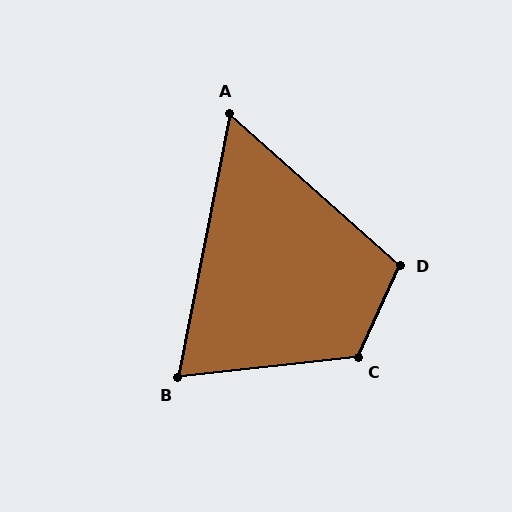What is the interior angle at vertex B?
Approximately 73 degrees (acute).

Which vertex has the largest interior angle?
C, at approximately 121 degrees.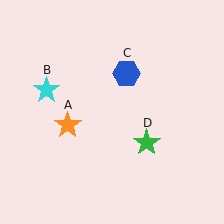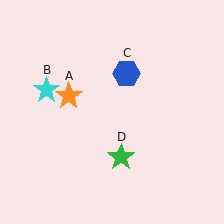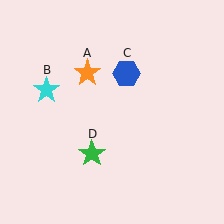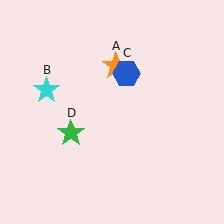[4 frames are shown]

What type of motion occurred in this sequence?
The orange star (object A), green star (object D) rotated clockwise around the center of the scene.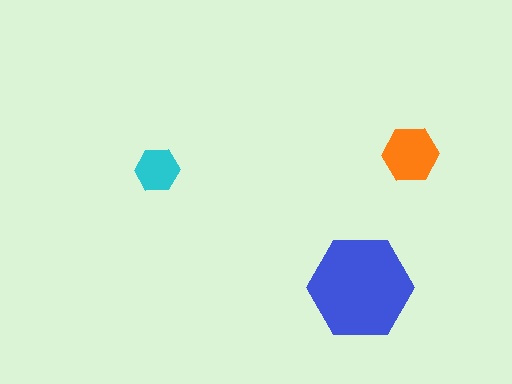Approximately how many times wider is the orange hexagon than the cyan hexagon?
About 1.5 times wider.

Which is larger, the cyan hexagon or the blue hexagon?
The blue one.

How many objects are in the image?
There are 3 objects in the image.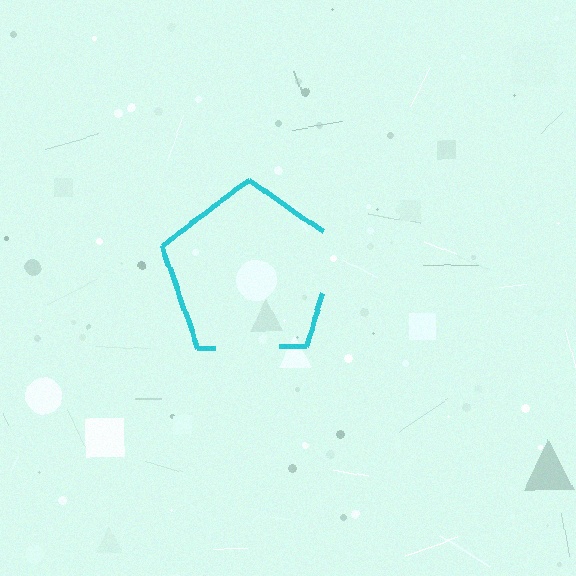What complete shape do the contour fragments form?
The contour fragments form a pentagon.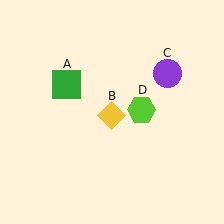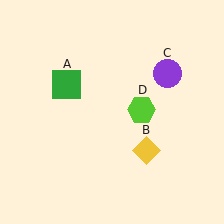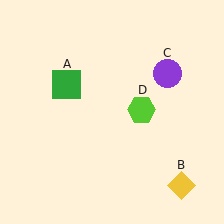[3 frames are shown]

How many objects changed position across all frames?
1 object changed position: yellow diamond (object B).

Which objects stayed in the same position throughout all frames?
Green square (object A) and purple circle (object C) and lime hexagon (object D) remained stationary.